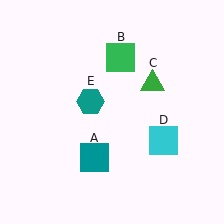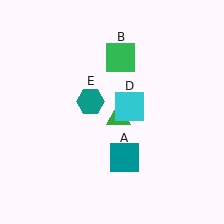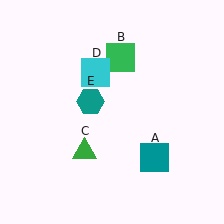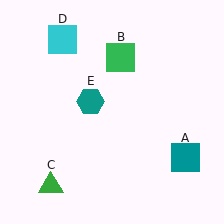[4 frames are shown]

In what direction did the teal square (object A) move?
The teal square (object A) moved right.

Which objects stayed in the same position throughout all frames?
Green square (object B) and teal hexagon (object E) remained stationary.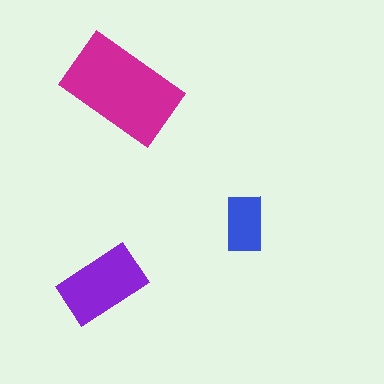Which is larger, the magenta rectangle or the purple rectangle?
The magenta one.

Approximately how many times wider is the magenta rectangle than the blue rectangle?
About 2 times wider.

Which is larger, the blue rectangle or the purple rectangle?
The purple one.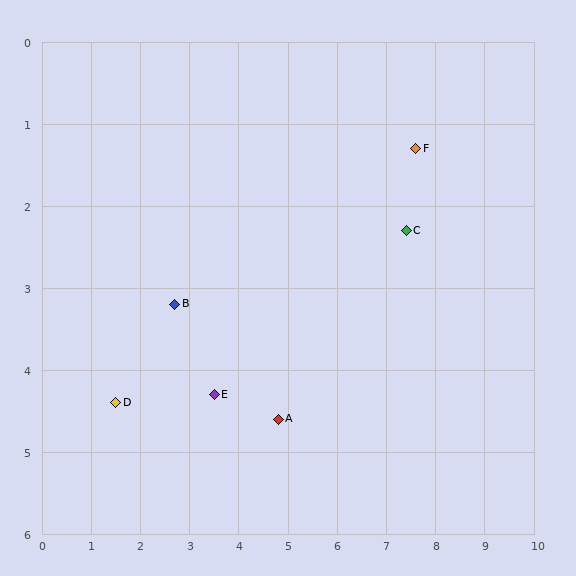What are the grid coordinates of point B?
Point B is at approximately (2.7, 3.2).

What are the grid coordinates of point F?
Point F is at approximately (7.6, 1.3).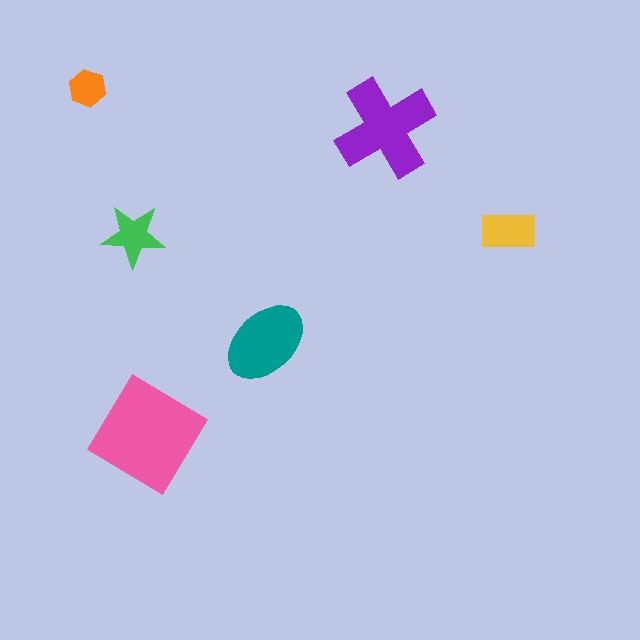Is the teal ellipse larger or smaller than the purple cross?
Smaller.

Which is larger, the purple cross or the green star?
The purple cross.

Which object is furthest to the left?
The orange hexagon is leftmost.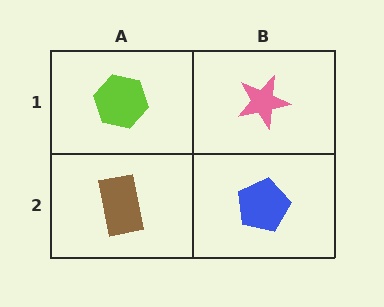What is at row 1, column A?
A lime hexagon.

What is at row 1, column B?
A pink star.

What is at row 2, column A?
A brown rectangle.